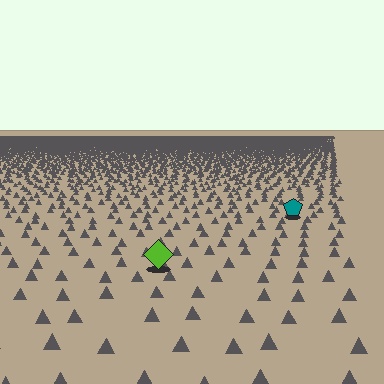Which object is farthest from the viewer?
The teal pentagon is farthest from the viewer. It appears smaller and the ground texture around it is denser.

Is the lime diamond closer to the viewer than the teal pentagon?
Yes. The lime diamond is closer — you can tell from the texture gradient: the ground texture is coarser near it.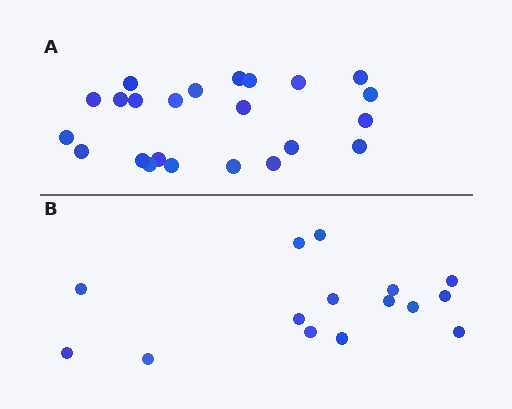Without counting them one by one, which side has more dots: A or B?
Region A (the top region) has more dots.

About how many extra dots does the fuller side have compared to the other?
Region A has roughly 8 or so more dots than region B.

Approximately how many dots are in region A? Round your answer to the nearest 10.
About 20 dots. (The exact count is 23, which rounds to 20.)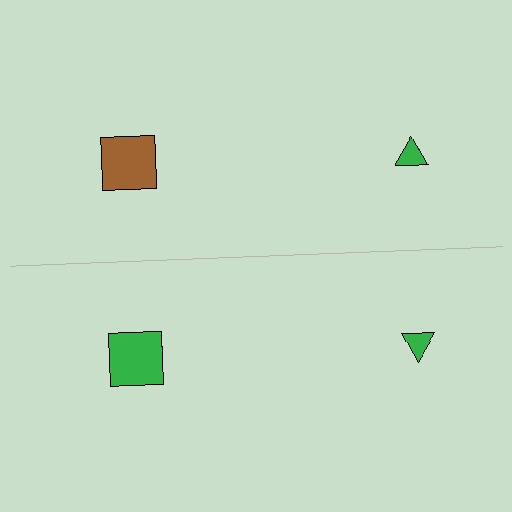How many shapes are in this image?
There are 4 shapes in this image.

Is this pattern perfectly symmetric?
No, the pattern is not perfectly symmetric. The green square on the bottom side breaks the symmetry — its mirror counterpart is brown.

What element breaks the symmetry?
The green square on the bottom side breaks the symmetry — its mirror counterpart is brown.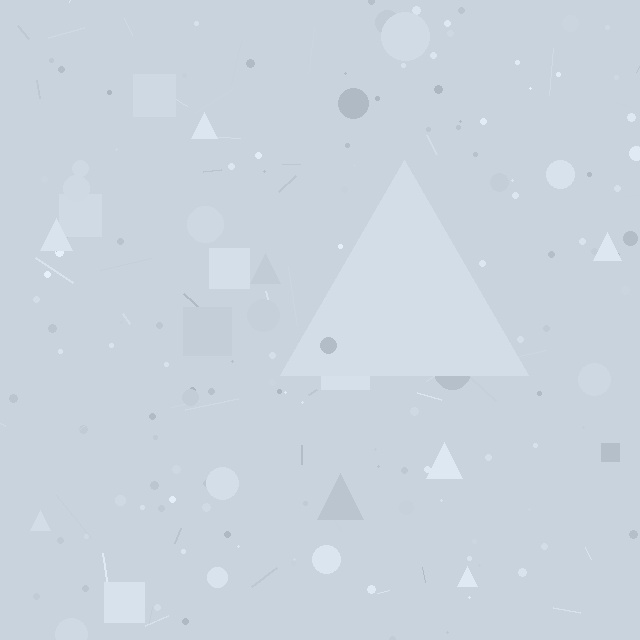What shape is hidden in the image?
A triangle is hidden in the image.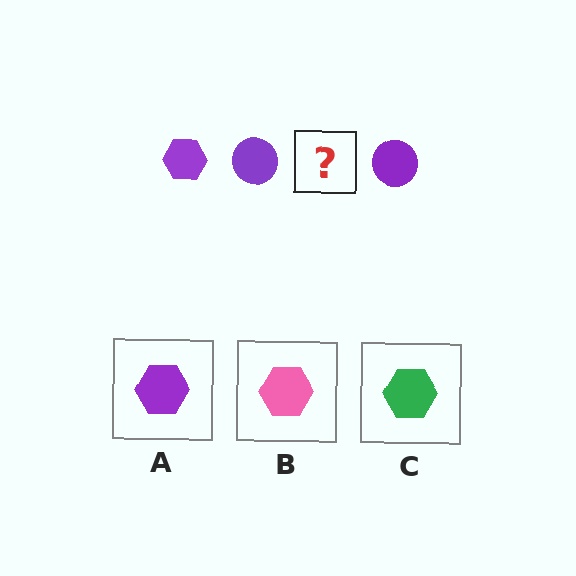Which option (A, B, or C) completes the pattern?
A.